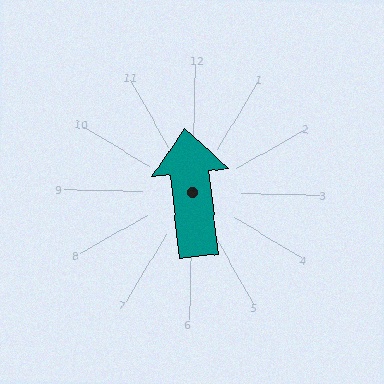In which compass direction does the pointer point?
North.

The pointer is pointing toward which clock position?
Roughly 12 o'clock.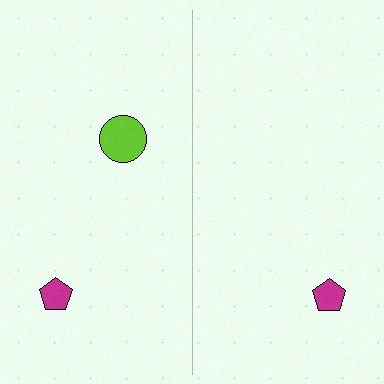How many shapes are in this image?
There are 3 shapes in this image.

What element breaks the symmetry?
A lime circle is missing from the right side.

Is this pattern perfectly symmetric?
No, the pattern is not perfectly symmetric. A lime circle is missing from the right side.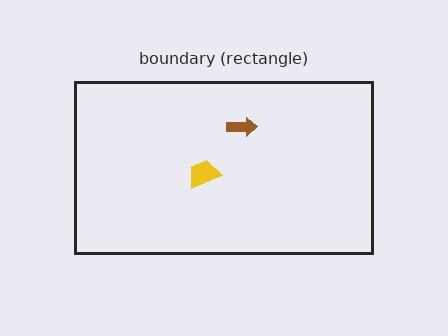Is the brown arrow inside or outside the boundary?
Inside.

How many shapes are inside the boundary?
2 inside, 0 outside.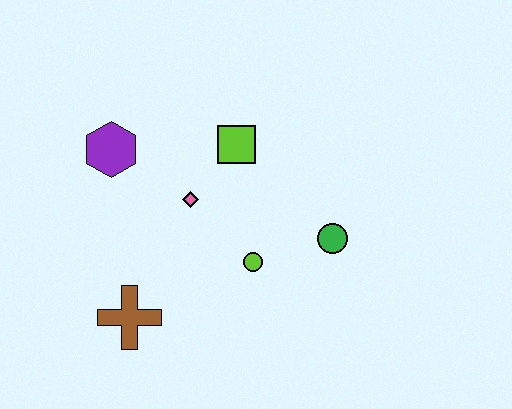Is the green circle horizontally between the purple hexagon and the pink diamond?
No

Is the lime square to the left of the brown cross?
No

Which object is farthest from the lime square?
The brown cross is farthest from the lime square.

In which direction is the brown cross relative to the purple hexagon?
The brown cross is below the purple hexagon.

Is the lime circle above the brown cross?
Yes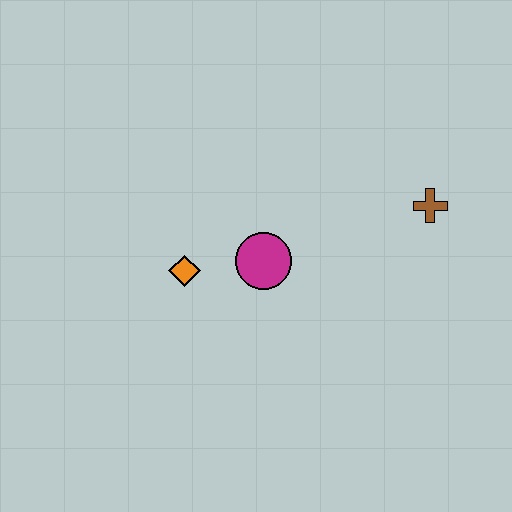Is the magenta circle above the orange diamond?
Yes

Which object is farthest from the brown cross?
The orange diamond is farthest from the brown cross.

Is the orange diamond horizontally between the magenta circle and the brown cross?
No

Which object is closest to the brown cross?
The magenta circle is closest to the brown cross.